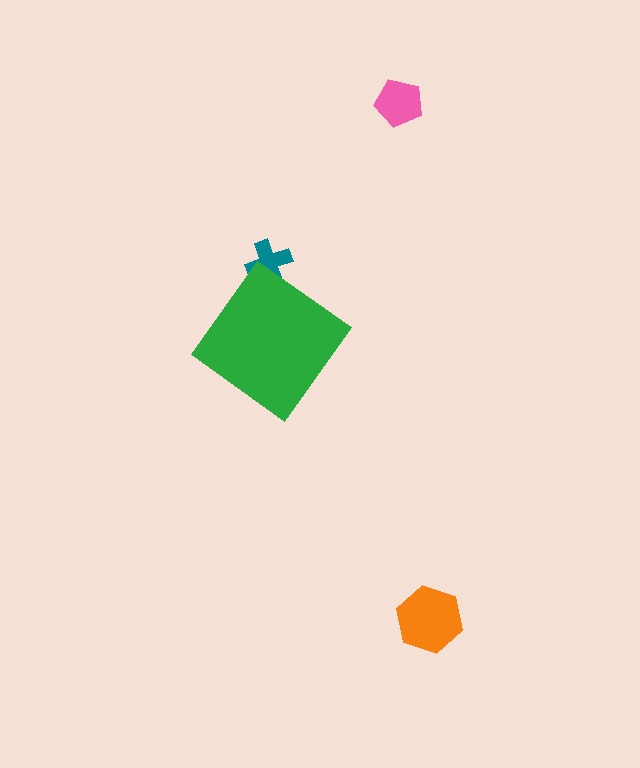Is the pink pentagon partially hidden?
No, the pink pentagon is fully visible.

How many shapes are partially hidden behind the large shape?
1 shape is partially hidden.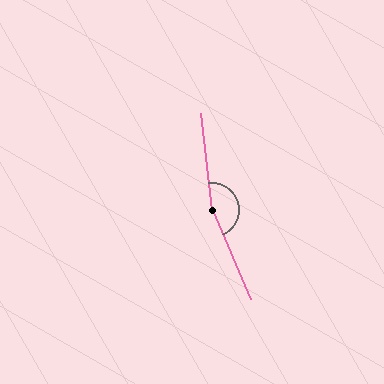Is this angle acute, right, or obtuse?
It is obtuse.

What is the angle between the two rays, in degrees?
Approximately 163 degrees.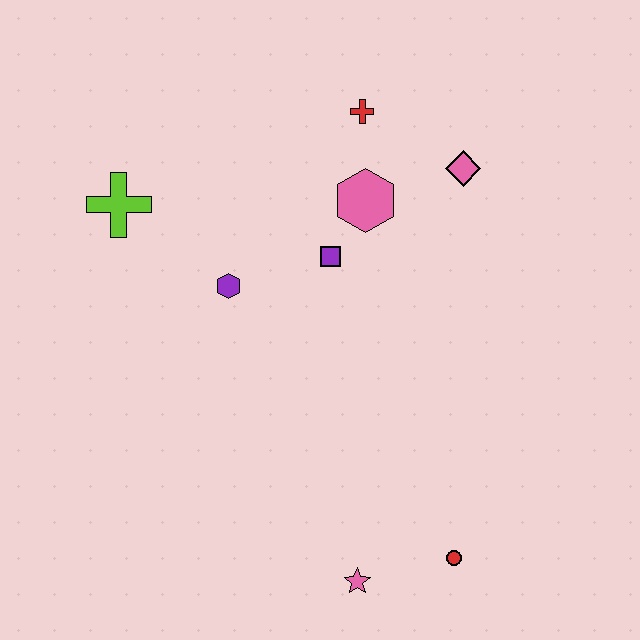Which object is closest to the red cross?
The pink hexagon is closest to the red cross.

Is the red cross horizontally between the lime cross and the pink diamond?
Yes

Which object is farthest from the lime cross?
The red circle is farthest from the lime cross.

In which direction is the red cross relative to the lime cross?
The red cross is to the right of the lime cross.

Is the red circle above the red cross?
No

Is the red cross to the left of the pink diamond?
Yes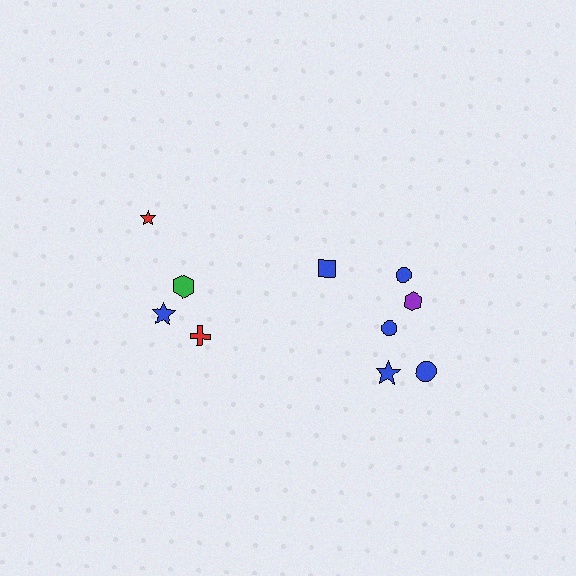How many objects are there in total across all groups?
There are 10 objects.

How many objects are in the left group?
There are 4 objects.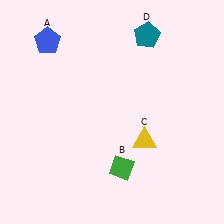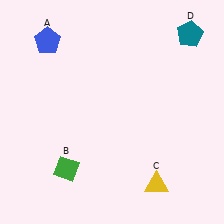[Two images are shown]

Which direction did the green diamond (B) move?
The green diamond (B) moved left.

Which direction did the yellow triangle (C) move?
The yellow triangle (C) moved down.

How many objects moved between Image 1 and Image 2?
3 objects moved between the two images.